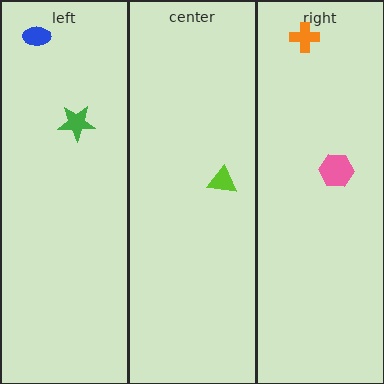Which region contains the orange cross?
The right region.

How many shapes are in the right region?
2.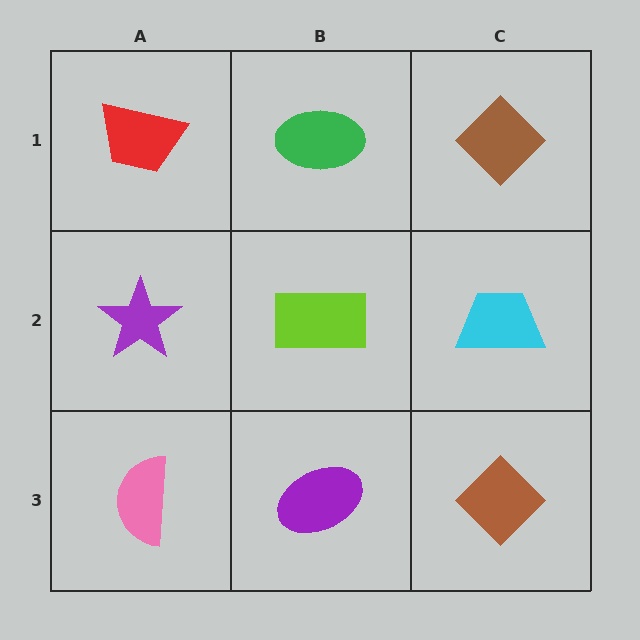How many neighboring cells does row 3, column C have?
2.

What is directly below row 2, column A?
A pink semicircle.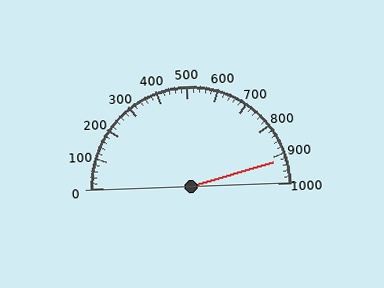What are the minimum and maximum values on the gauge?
The gauge ranges from 0 to 1000.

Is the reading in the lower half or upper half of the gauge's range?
The reading is in the upper half of the range (0 to 1000).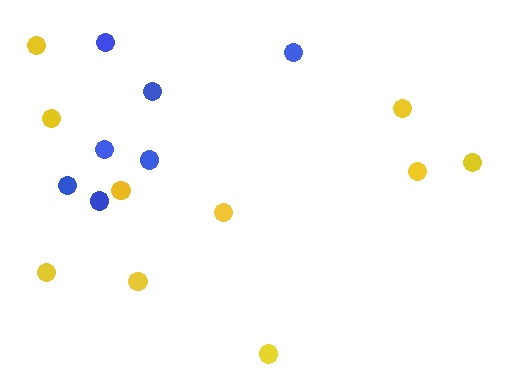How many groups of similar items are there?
There are 2 groups: one group of yellow circles (10) and one group of blue circles (7).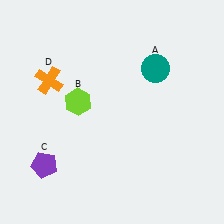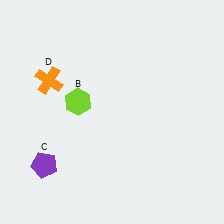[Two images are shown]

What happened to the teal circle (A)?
The teal circle (A) was removed in Image 2. It was in the top-right area of Image 1.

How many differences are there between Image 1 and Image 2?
There is 1 difference between the two images.